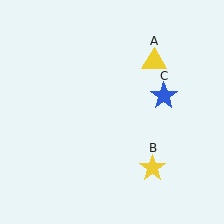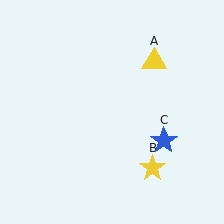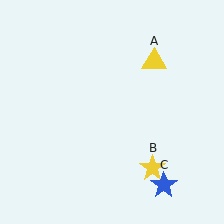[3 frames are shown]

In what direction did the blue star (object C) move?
The blue star (object C) moved down.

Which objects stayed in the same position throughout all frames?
Yellow triangle (object A) and yellow star (object B) remained stationary.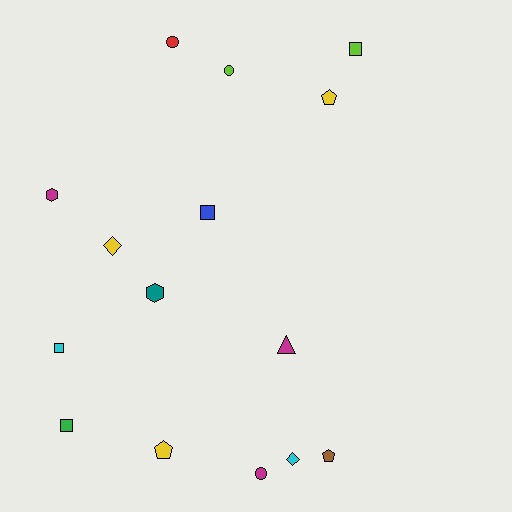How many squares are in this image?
There are 4 squares.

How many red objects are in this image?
There is 1 red object.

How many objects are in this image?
There are 15 objects.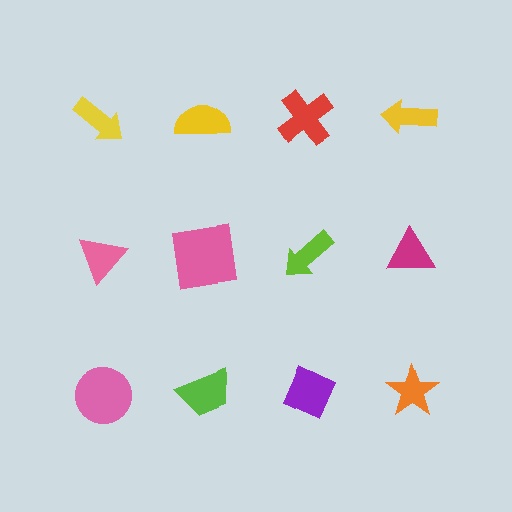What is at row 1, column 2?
A yellow semicircle.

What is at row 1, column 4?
A yellow arrow.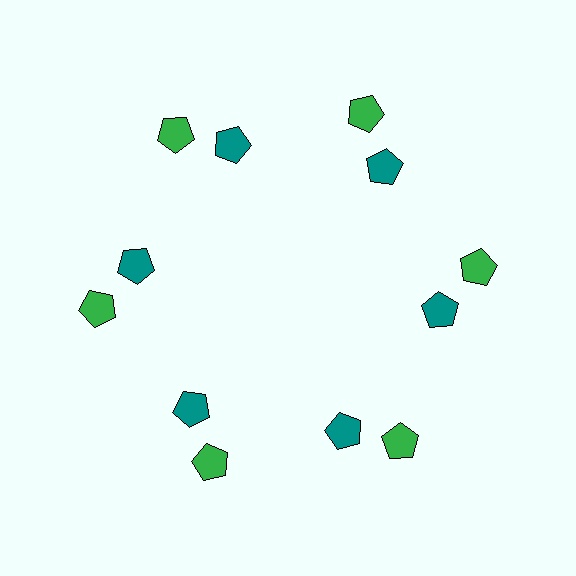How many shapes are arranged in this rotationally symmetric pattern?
There are 12 shapes, arranged in 6 groups of 2.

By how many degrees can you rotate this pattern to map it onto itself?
The pattern maps onto itself every 60 degrees of rotation.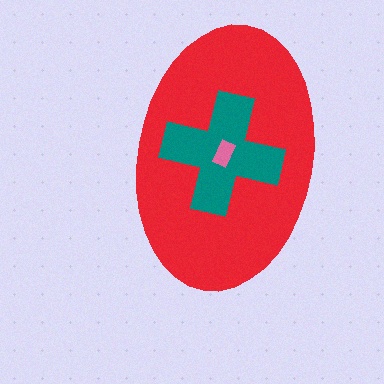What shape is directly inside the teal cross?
The pink rectangle.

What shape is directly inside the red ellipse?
The teal cross.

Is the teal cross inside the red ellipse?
Yes.